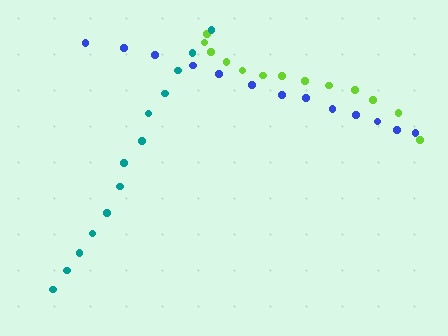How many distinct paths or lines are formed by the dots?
There are 3 distinct paths.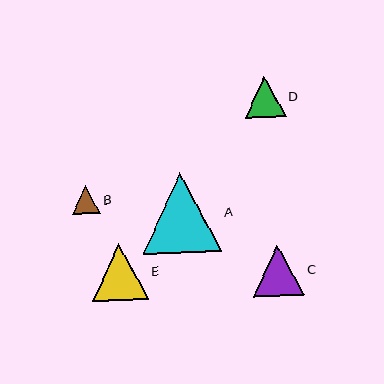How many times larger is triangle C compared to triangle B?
Triangle C is approximately 1.8 times the size of triangle B.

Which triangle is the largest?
Triangle A is the largest with a size of approximately 80 pixels.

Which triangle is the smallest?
Triangle B is the smallest with a size of approximately 28 pixels.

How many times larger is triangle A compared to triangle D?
Triangle A is approximately 1.9 times the size of triangle D.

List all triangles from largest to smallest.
From largest to smallest: A, E, C, D, B.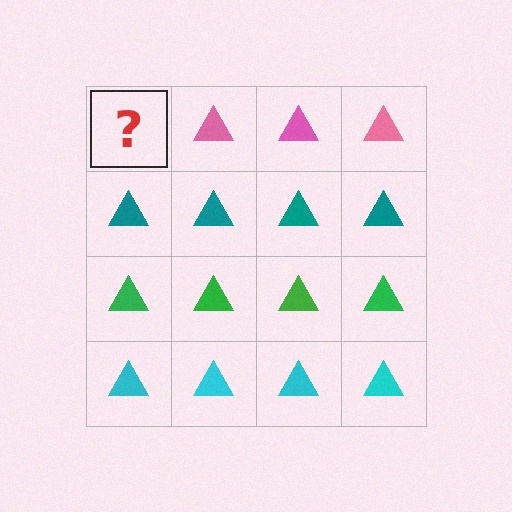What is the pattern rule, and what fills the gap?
The rule is that each row has a consistent color. The gap should be filled with a pink triangle.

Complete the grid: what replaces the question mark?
The question mark should be replaced with a pink triangle.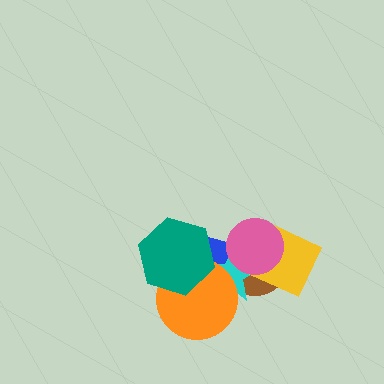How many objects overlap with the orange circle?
3 objects overlap with the orange circle.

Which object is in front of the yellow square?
The pink circle is in front of the yellow square.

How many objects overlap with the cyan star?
5 objects overlap with the cyan star.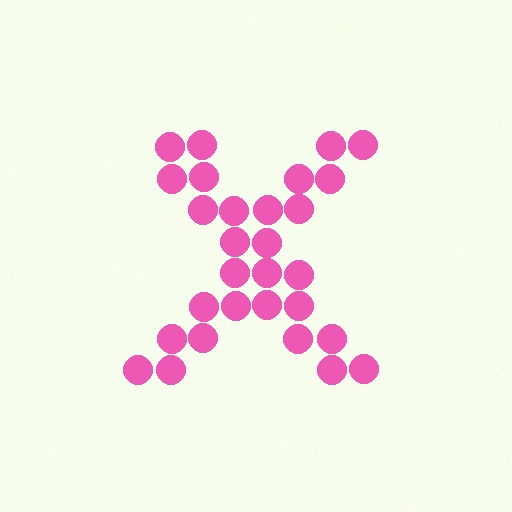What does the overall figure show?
The overall figure shows the letter X.